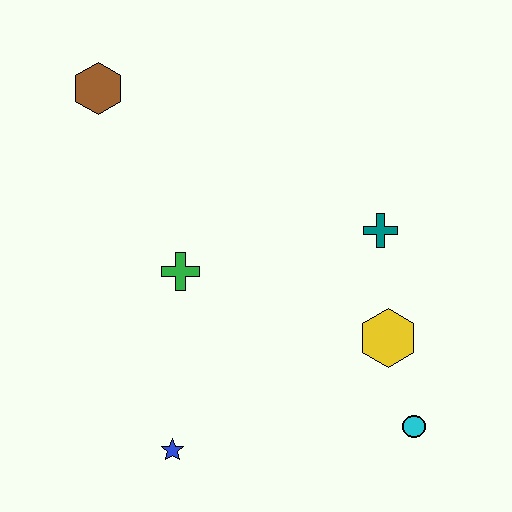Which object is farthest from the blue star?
The brown hexagon is farthest from the blue star.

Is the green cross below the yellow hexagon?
No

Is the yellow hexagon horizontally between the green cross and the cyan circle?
Yes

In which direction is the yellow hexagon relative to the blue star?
The yellow hexagon is to the right of the blue star.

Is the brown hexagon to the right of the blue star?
No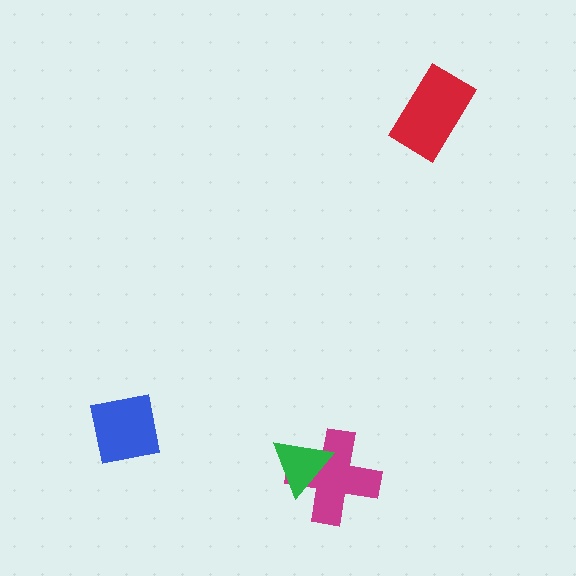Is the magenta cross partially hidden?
Yes, it is partially covered by another shape.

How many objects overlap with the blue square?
0 objects overlap with the blue square.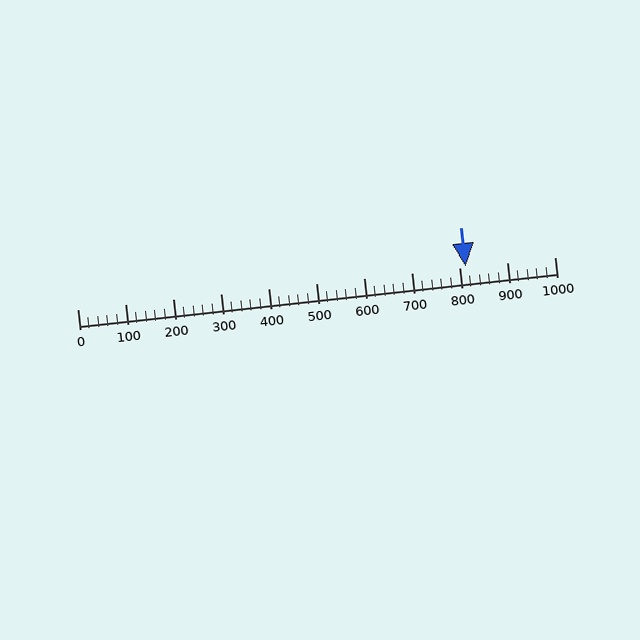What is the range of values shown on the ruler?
The ruler shows values from 0 to 1000.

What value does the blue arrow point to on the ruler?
The blue arrow points to approximately 814.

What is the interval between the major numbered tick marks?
The major tick marks are spaced 100 units apart.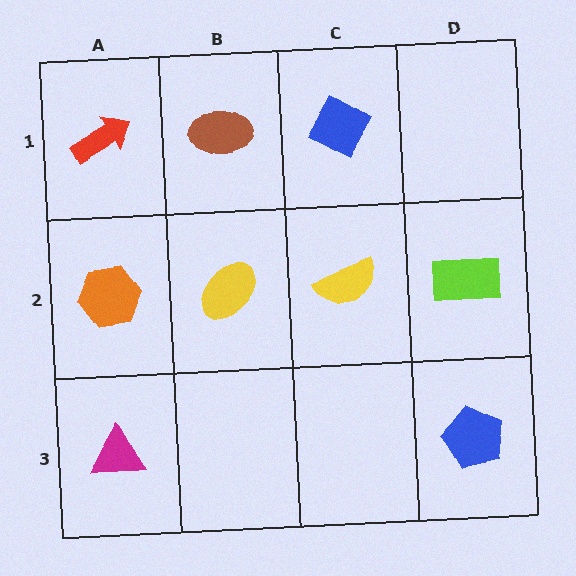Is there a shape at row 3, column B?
No, that cell is empty.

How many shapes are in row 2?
4 shapes.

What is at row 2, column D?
A lime rectangle.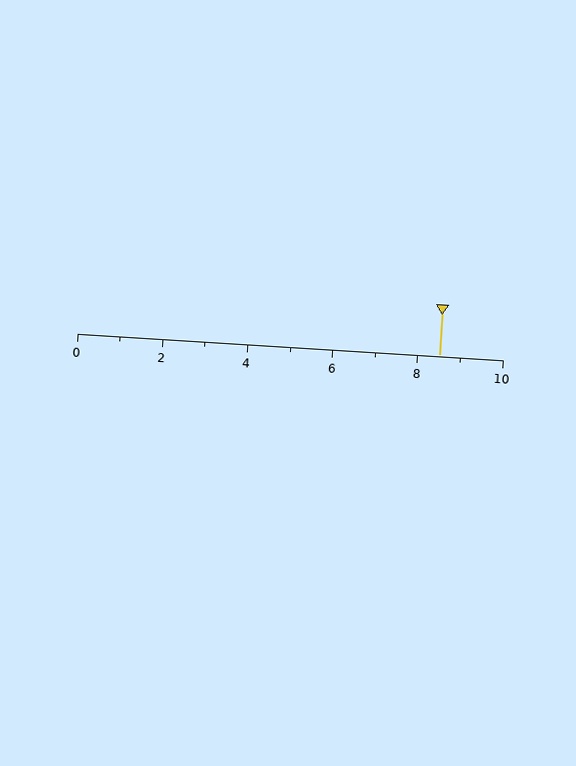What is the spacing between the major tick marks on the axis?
The major ticks are spaced 2 apart.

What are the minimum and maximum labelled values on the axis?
The axis runs from 0 to 10.